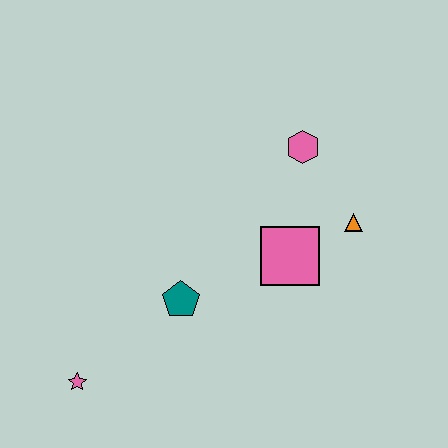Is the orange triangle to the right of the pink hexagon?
Yes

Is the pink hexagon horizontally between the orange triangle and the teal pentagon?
Yes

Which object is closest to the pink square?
The orange triangle is closest to the pink square.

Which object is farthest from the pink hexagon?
The pink star is farthest from the pink hexagon.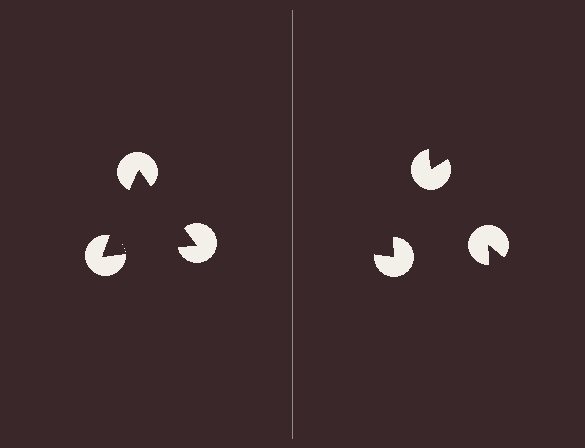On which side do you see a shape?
An illusory triangle appears on the left side. On the right side the wedge cuts are rotated, so no coherent shape forms.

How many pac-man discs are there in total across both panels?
6 — 3 on each side.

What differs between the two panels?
The pac-man discs are positioned identically on both sides; only the wedge orientations differ. On the left they align to a triangle; on the right they are misaligned.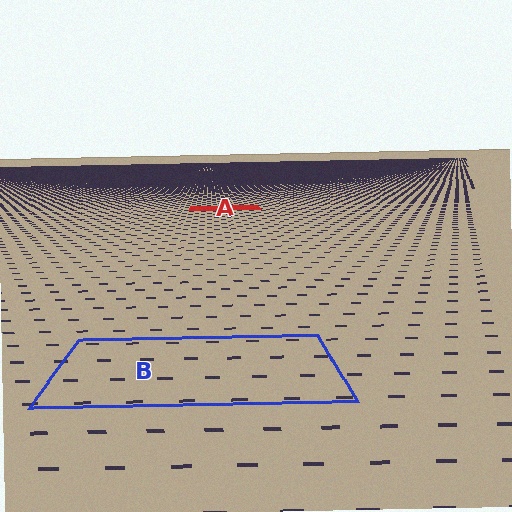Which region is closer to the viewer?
Region B is closer. The texture elements there are larger and more spread out.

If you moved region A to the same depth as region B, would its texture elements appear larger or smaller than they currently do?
They would appear larger. At a closer depth, the same texture elements are projected at a bigger on-screen size.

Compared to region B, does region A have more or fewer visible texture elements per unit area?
Region A has more texture elements per unit area — they are packed more densely because it is farther away.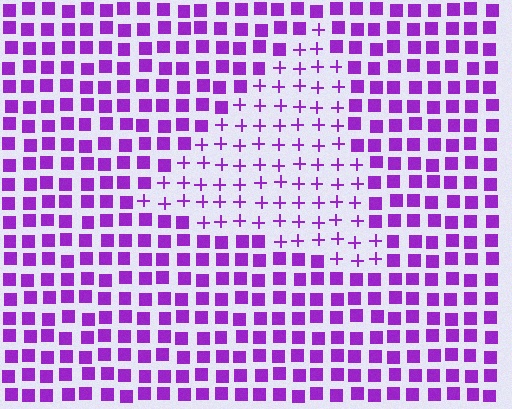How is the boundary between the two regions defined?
The boundary is defined by a change in element shape: plus signs inside vs. squares outside. All elements share the same color and spacing.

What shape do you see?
I see a triangle.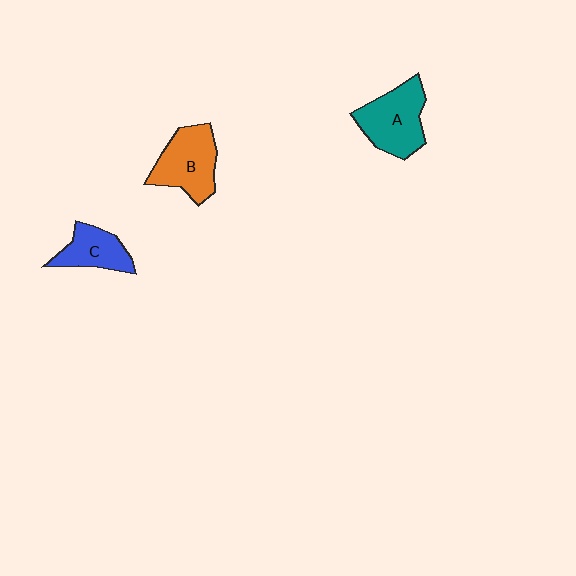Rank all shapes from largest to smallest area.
From largest to smallest: A (teal), B (orange), C (blue).